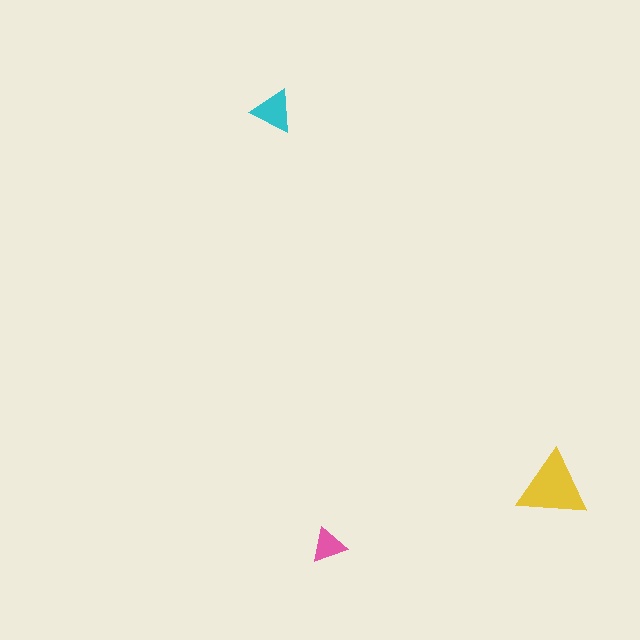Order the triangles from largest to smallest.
the yellow one, the cyan one, the pink one.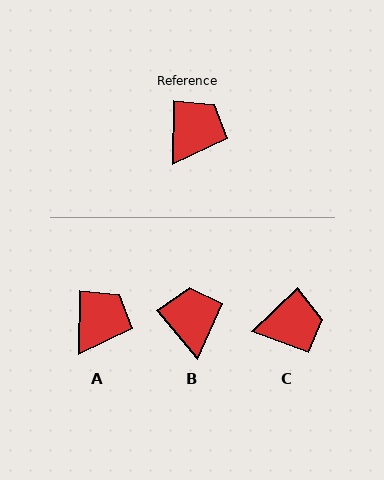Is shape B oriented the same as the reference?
No, it is off by about 41 degrees.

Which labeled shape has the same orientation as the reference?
A.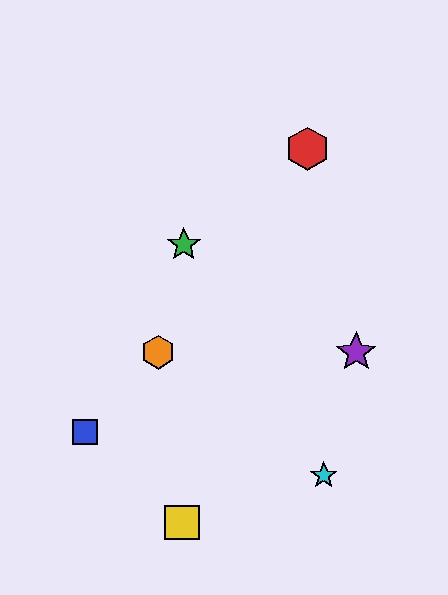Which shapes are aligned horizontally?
The purple star, the orange hexagon are aligned horizontally.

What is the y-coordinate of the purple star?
The purple star is at y≈352.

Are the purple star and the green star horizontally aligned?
No, the purple star is at y≈352 and the green star is at y≈245.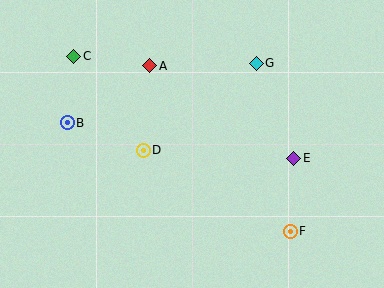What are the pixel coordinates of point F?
Point F is at (290, 231).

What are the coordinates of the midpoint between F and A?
The midpoint between F and A is at (220, 149).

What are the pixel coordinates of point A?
Point A is at (150, 66).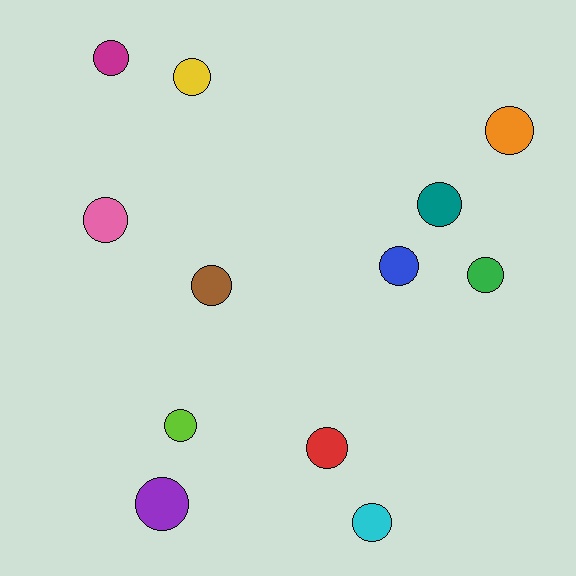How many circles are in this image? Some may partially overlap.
There are 12 circles.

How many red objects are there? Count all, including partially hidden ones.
There is 1 red object.